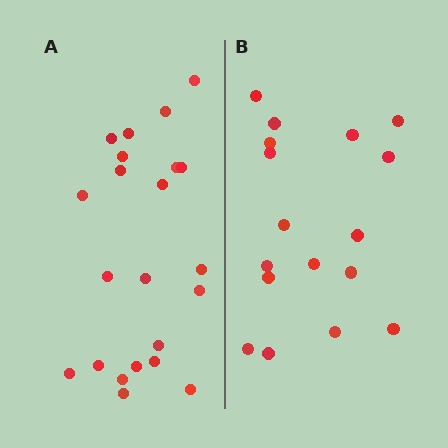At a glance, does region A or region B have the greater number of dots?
Region A (the left region) has more dots.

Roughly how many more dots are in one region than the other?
Region A has about 5 more dots than region B.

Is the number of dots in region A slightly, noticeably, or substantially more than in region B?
Region A has noticeably more, but not dramatically so. The ratio is roughly 1.3 to 1.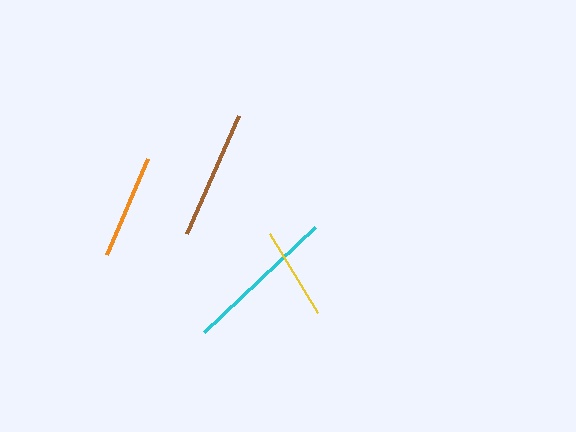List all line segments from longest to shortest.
From longest to shortest: cyan, brown, orange, yellow.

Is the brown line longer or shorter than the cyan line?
The cyan line is longer than the brown line.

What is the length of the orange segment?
The orange segment is approximately 105 pixels long.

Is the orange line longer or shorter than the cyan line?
The cyan line is longer than the orange line.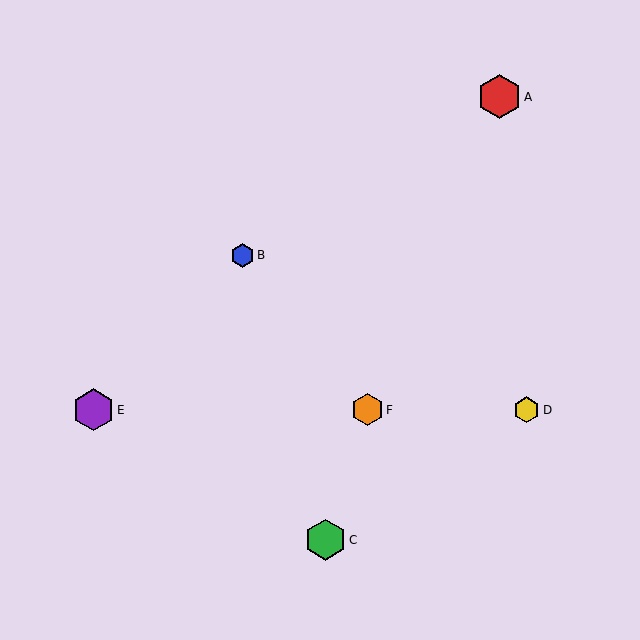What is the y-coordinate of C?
Object C is at y≈540.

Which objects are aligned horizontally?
Objects D, E, F are aligned horizontally.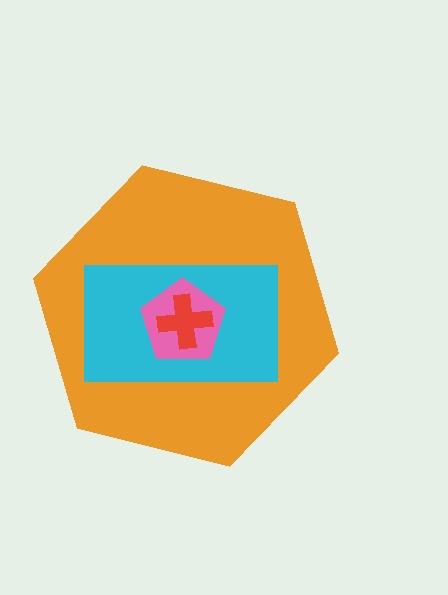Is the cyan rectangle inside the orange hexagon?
Yes.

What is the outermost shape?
The orange hexagon.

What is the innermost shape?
The red cross.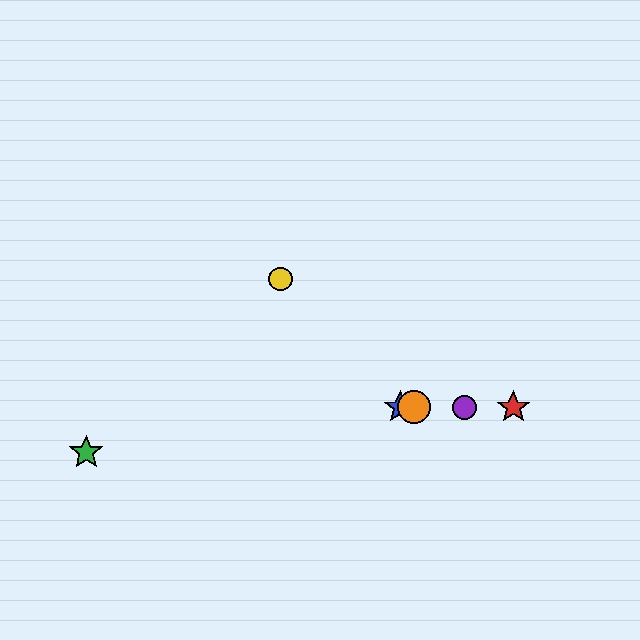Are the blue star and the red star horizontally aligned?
Yes, both are at y≈407.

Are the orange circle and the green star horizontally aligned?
No, the orange circle is at y≈407 and the green star is at y≈452.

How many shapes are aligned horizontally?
4 shapes (the red star, the blue star, the purple circle, the orange circle) are aligned horizontally.